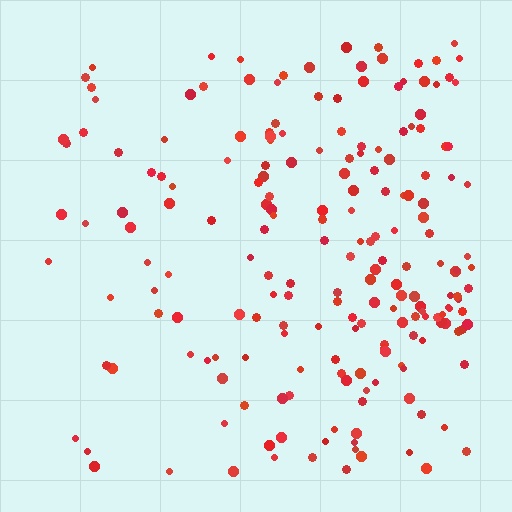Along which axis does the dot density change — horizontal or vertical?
Horizontal.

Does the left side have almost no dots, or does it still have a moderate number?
Still a moderate number, just noticeably fewer than the right.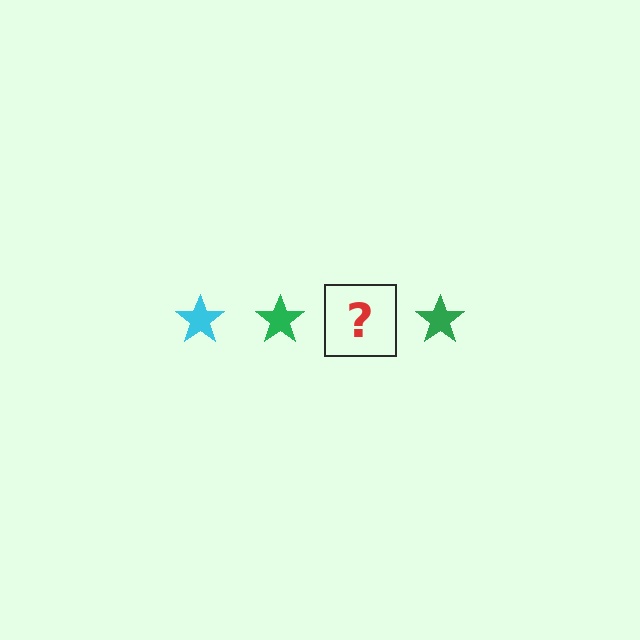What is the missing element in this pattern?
The missing element is a cyan star.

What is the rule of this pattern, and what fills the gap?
The rule is that the pattern cycles through cyan, green stars. The gap should be filled with a cyan star.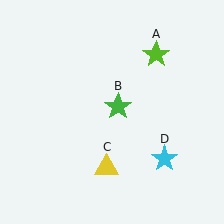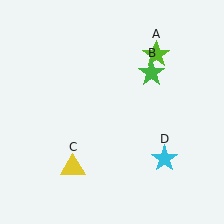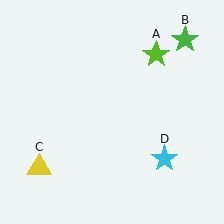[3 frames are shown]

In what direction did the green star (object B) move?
The green star (object B) moved up and to the right.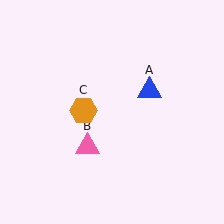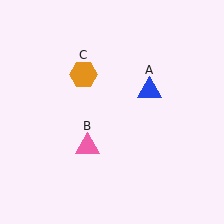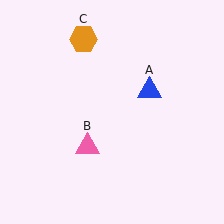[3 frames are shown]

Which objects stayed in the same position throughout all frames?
Blue triangle (object A) and pink triangle (object B) remained stationary.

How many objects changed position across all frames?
1 object changed position: orange hexagon (object C).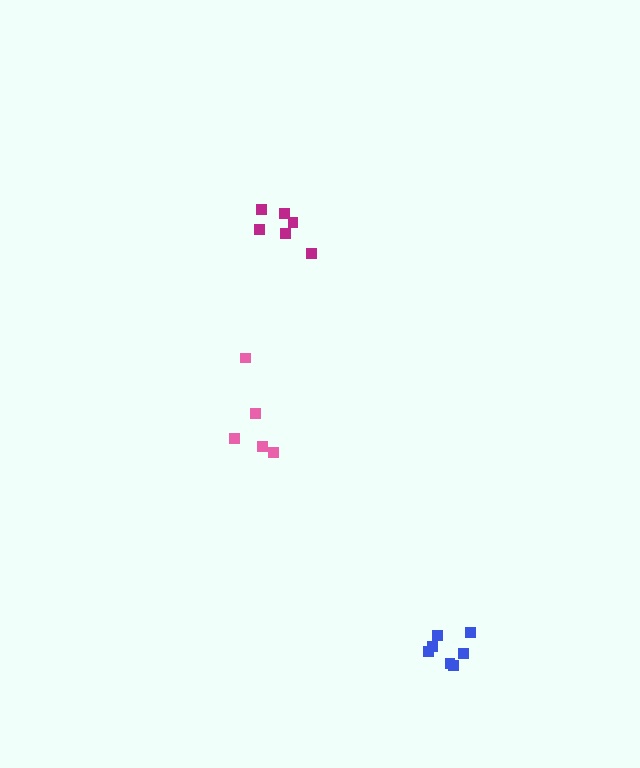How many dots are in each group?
Group 1: 7 dots, Group 2: 5 dots, Group 3: 6 dots (18 total).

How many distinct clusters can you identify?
There are 3 distinct clusters.